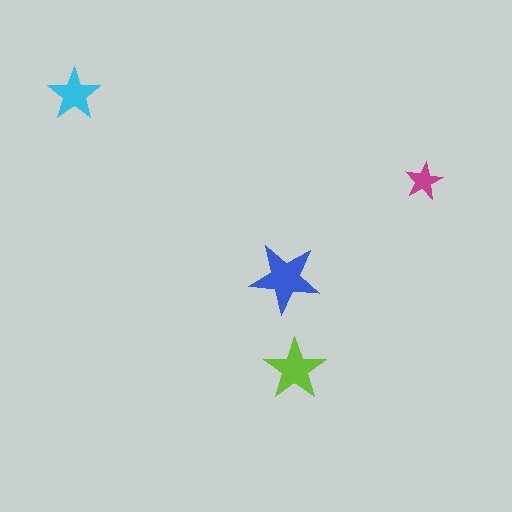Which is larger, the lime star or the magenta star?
The lime one.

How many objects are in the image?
There are 4 objects in the image.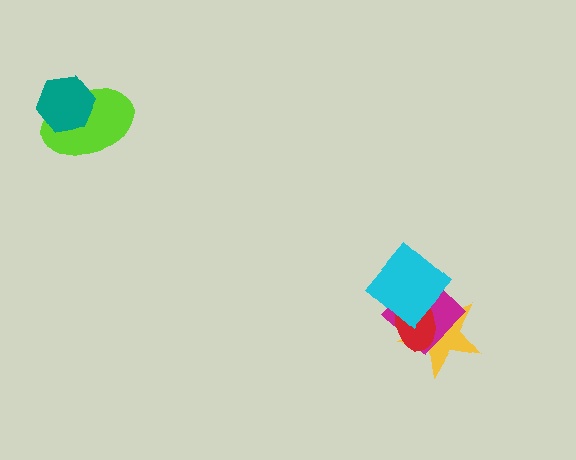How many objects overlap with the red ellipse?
3 objects overlap with the red ellipse.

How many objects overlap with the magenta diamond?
3 objects overlap with the magenta diamond.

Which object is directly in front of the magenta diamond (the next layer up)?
The red ellipse is directly in front of the magenta diamond.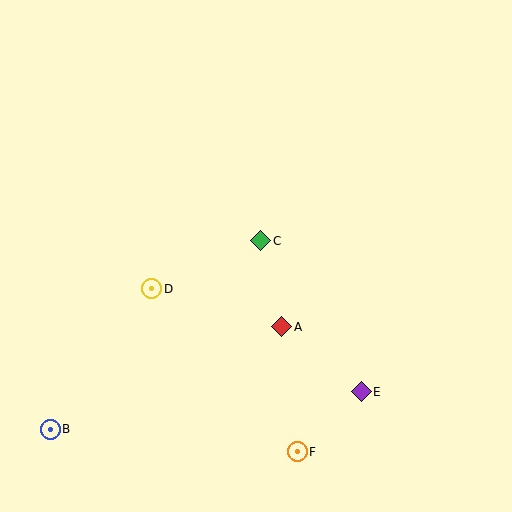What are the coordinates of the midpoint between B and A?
The midpoint between B and A is at (166, 378).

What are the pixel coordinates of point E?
Point E is at (361, 392).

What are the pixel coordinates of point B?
Point B is at (50, 430).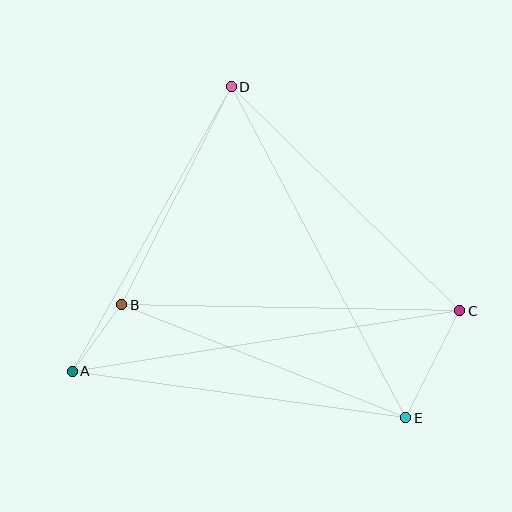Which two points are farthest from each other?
Points A and C are farthest from each other.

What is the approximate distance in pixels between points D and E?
The distance between D and E is approximately 374 pixels.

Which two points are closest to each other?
Points A and B are closest to each other.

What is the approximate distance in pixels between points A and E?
The distance between A and E is approximately 337 pixels.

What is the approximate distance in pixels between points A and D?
The distance between A and D is approximately 326 pixels.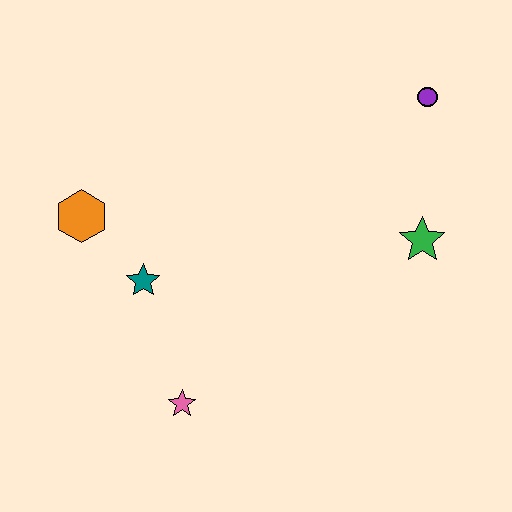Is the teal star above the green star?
No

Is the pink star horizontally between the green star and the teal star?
Yes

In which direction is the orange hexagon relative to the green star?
The orange hexagon is to the left of the green star.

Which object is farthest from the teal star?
The purple circle is farthest from the teal star.